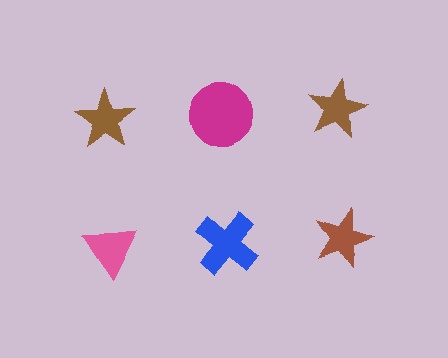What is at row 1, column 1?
A brown star.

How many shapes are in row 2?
3 shapes.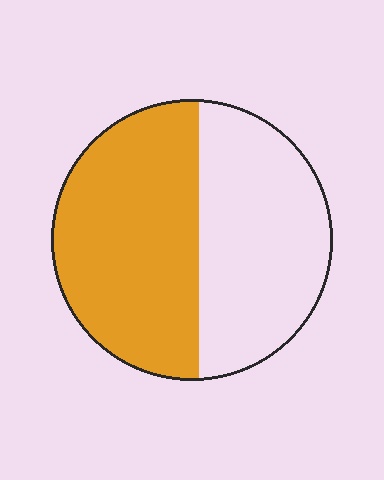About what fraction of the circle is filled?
About one half (1/2).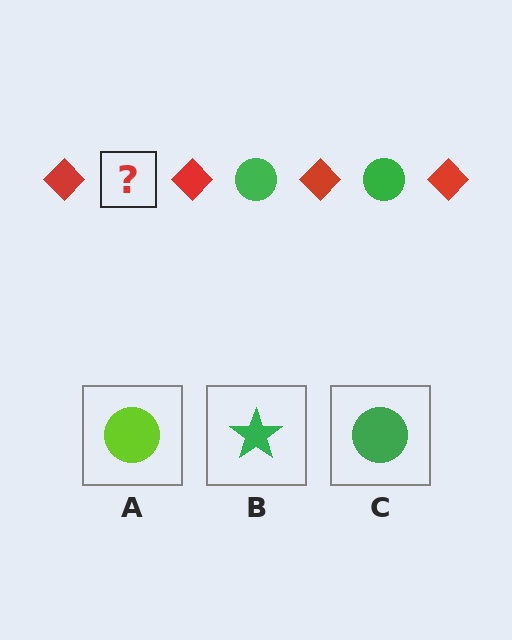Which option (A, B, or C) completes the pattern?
C.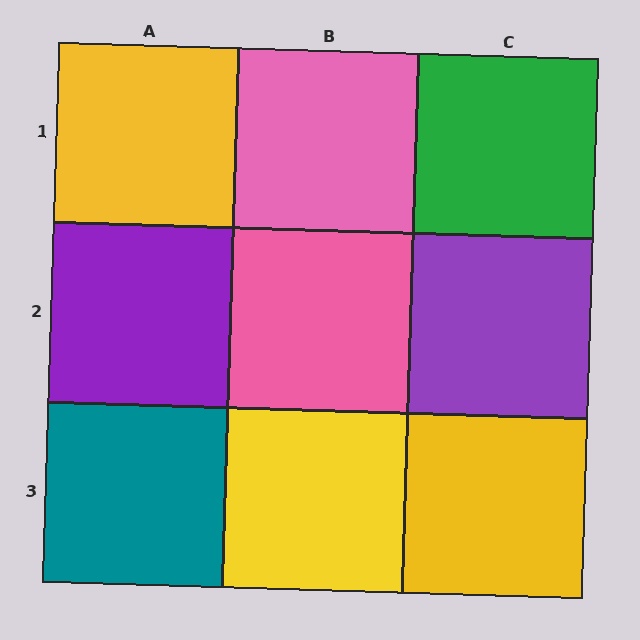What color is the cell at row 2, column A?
Purple.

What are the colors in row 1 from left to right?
Yellow, pink, green.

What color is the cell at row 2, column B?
Pink.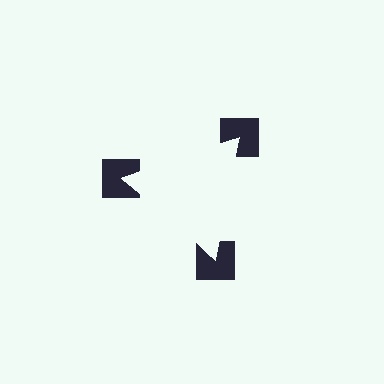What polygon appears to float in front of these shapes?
An illusory triangle — its edges are inferred from the aligned wedge cuts in the notched squares, not physically drawn.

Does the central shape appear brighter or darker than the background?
It typically appears slightly brighter than the background, even though no actual brightness change is drawn.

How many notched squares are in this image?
There are 3 — one at each vertex of the illusory triangle.